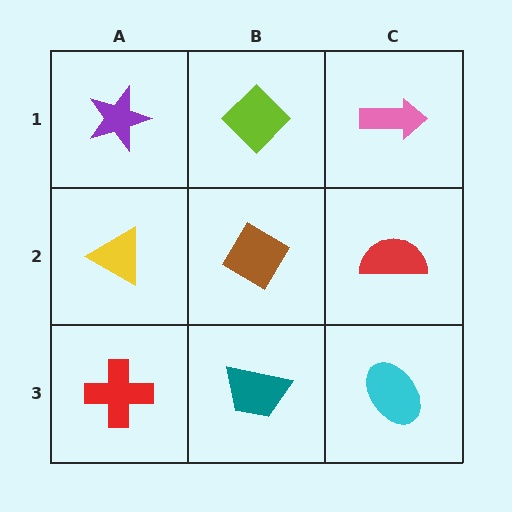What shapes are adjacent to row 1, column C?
A red semicircle (row 2, column C), a lime diamond (row 1, column B).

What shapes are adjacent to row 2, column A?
A purple star (row 1, column A), a red cross (row 3, column A), a brown diamond (row 2, column B).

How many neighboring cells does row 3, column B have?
3.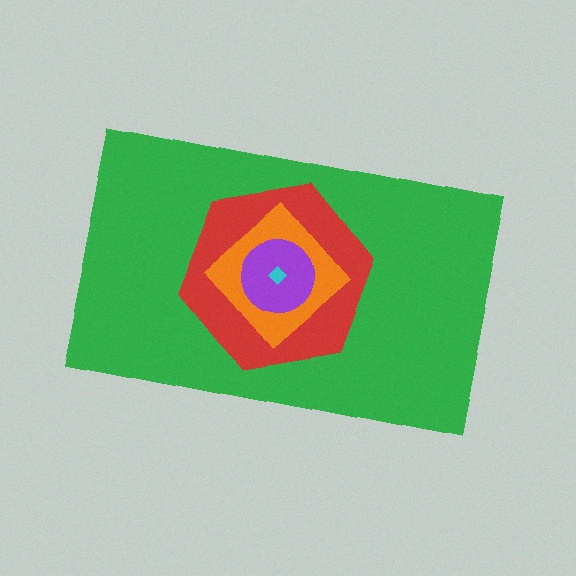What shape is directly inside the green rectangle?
The red hexagon.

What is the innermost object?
The cyan diamond.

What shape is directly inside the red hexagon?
The orange diamond.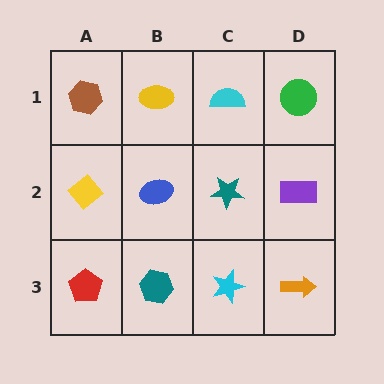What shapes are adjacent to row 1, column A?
A yellow diamond (row 2, column A), a yellow ellipse (row 1, column B).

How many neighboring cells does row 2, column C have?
4.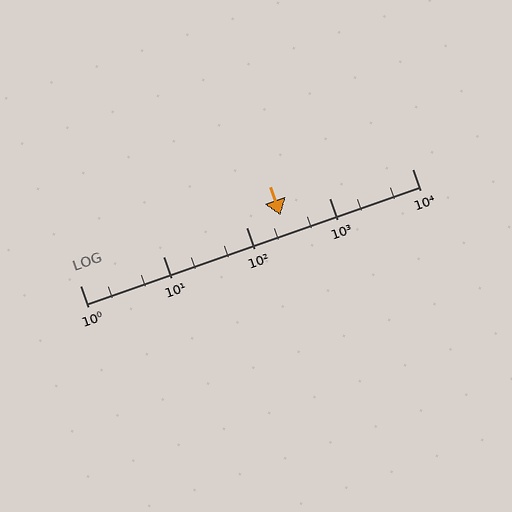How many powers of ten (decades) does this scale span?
The scale spans 4 decades, from 1 to 10000.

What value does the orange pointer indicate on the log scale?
The pointer indicates approximately 260.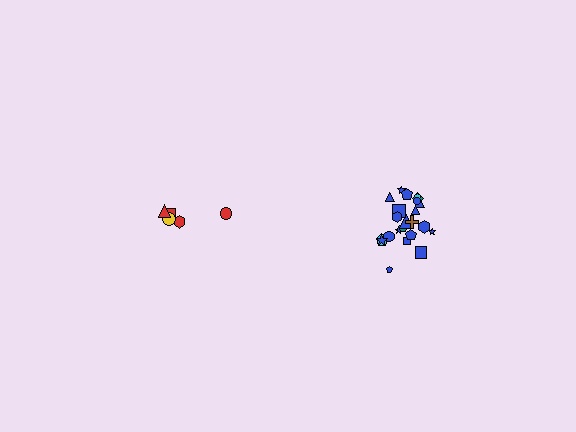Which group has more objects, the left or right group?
The right group.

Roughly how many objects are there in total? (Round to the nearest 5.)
Roughly 30 objects in total.